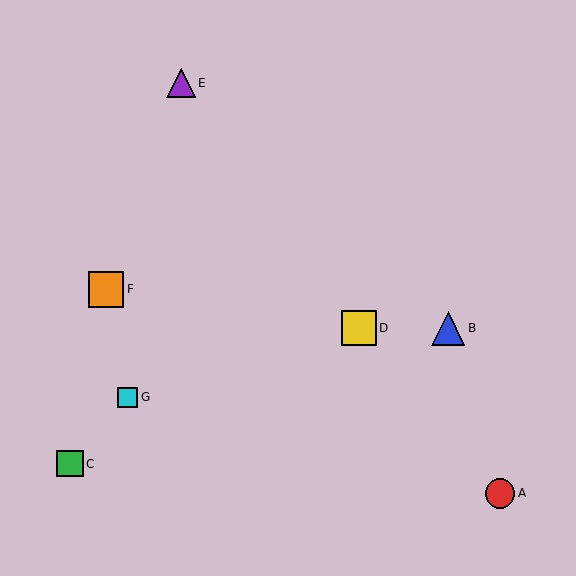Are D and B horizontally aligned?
Yes, both are at y≈328.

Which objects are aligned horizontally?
Objects B, D are aligned horizontally.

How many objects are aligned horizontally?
2 objects (B, D) are aligned horizontally.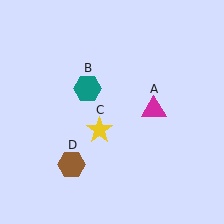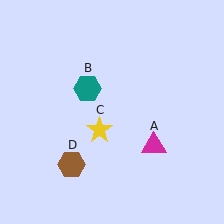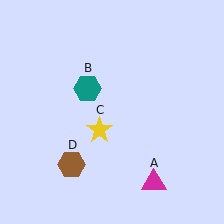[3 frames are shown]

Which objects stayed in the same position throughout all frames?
Teal hexagon (object B) and yellow star (object C) and brown hexagon (object D) remained stationary.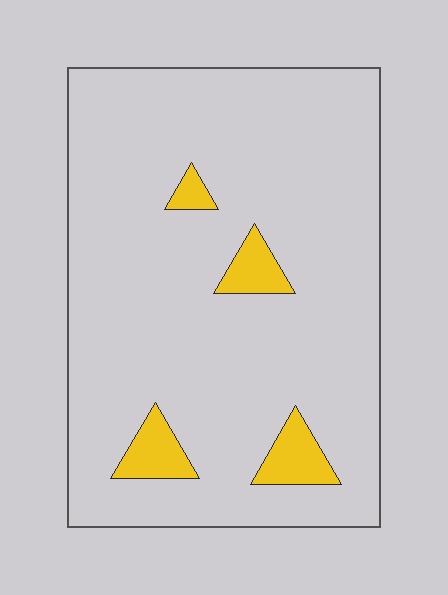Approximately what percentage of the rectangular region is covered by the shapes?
Approximately 10%.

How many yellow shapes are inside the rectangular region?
4.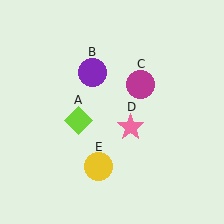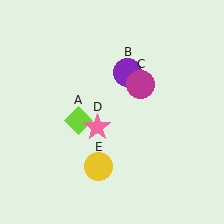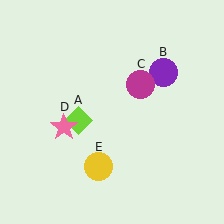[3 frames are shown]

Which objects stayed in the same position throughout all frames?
Lime diamond (object A) and magenta circle (object C) and yellow circle (object E) remained stationary.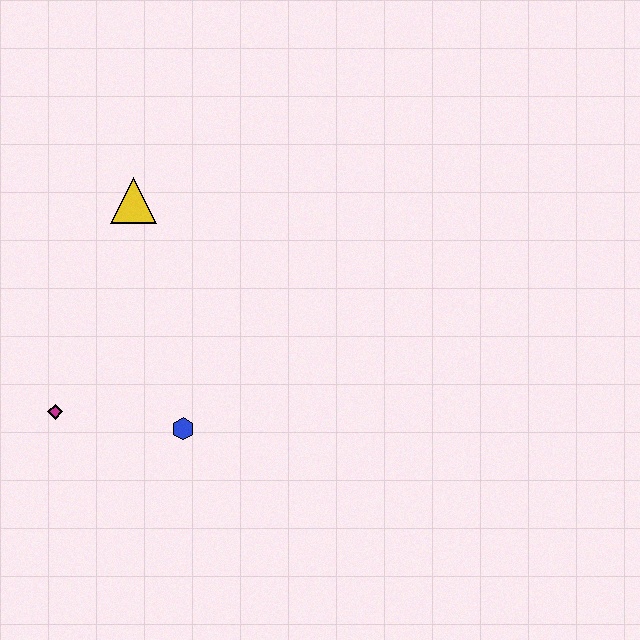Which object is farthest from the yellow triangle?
The blue hexagon is farthest from the yellow triangle.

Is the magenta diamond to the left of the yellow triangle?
Yes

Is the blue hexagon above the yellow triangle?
No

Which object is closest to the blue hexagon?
The magenta diamond is closest to the blue hexagon.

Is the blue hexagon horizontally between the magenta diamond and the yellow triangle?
No